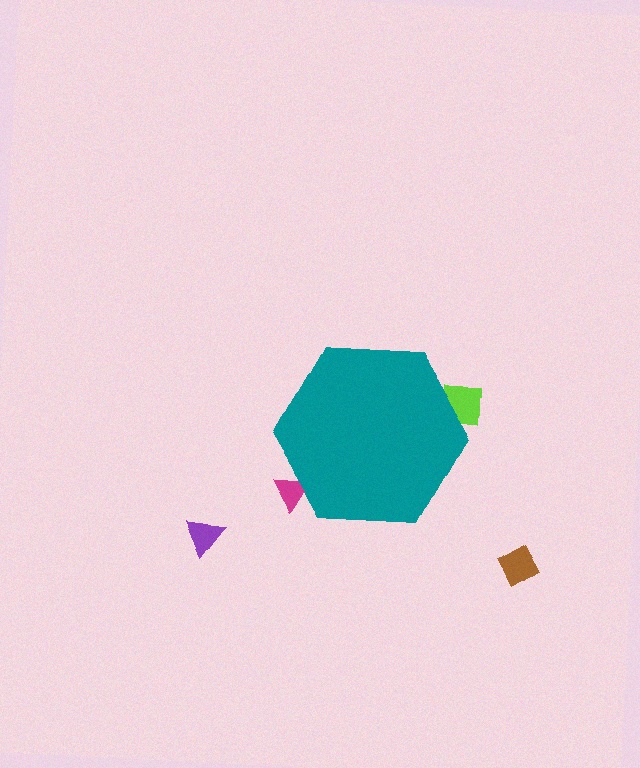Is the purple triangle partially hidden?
No, the purple triangle is fully visible.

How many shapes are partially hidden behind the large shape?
2 shapes are partially hidden.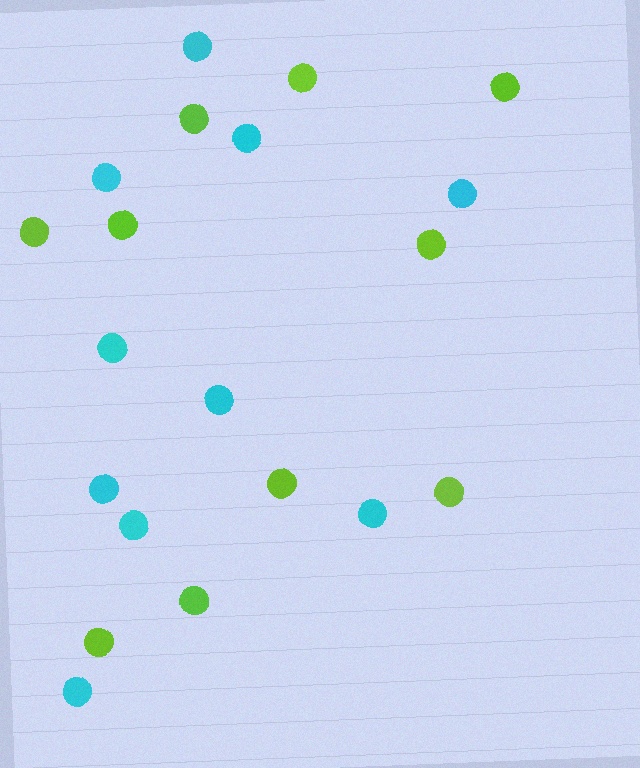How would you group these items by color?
There are 2 groups: one group of lime circles (10) and one group of cyan circles (10).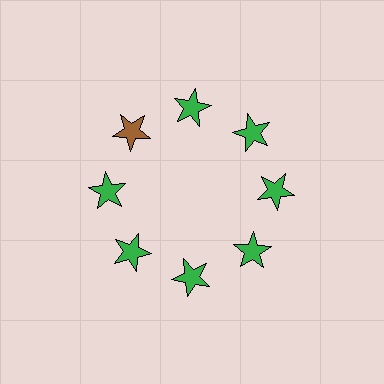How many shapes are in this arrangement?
There are 8 shapes arranged in a ring pattern.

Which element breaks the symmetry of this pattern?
The brown star at roughly the 10 o'clock position breaks the symmetry. All other shapes are green stars.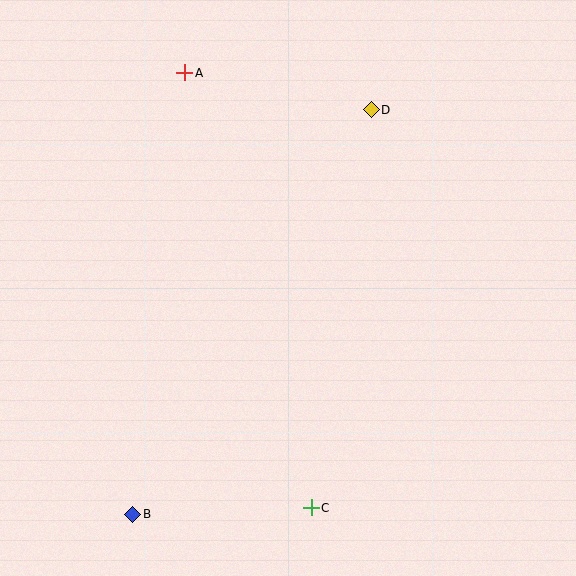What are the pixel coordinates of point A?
Point A is at (185, 73).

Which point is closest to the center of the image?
Point D at (371, 110) is closest to the center.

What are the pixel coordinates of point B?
Point B is at (133, 514).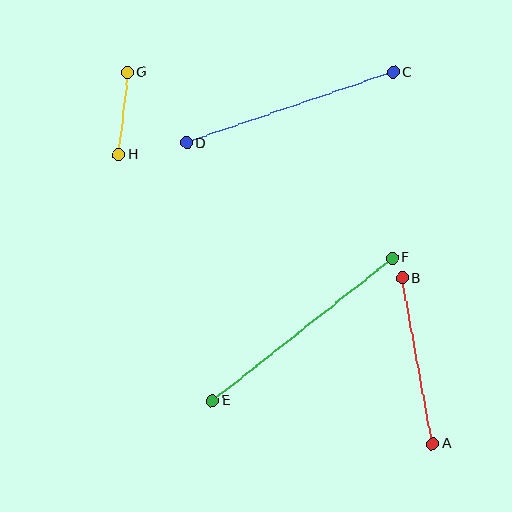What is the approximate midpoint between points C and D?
The midpoint is at approximately (290, 108) pixels.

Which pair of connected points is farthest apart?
Points E and F are farthest apart.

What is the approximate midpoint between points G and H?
The midpoint is at approximately (123, 113) pixels.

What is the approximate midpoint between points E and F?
The midpoint is at approximately (303, 329) pixels.